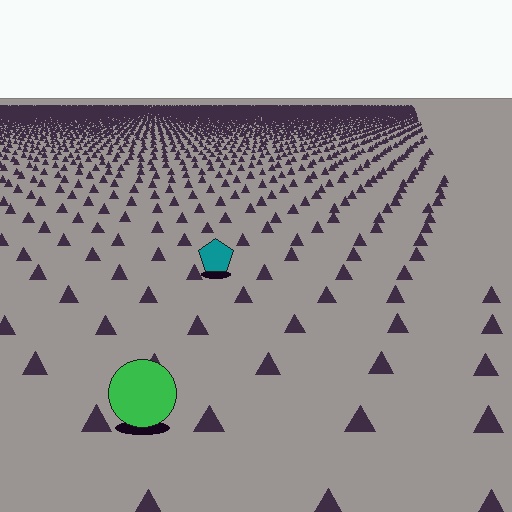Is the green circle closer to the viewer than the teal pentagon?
Yes. The green circle is closer — you can tell from the texture gradient: the ground texture is coarser near it.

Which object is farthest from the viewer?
The teal pentagon is farthest from the viewer. It appears smaller and the ground texture around it is denser.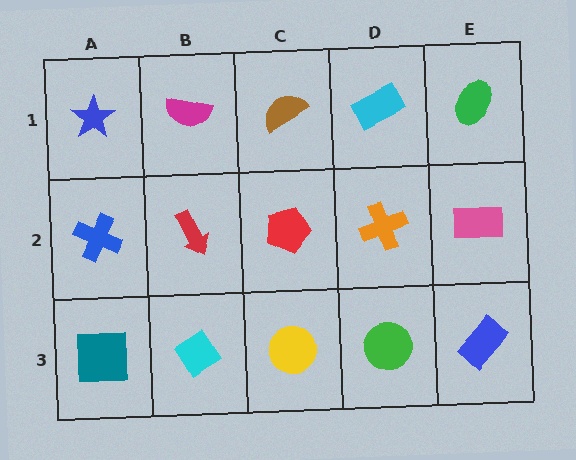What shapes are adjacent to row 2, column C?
A brown semicircle (row 1, column C), a yellow circle (row 3, column C), a red arrow (row 2, column B), an orange cross (row 2, column D).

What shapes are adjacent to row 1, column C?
A red pentagon (row 2, column C), a magenta semicircle (row 1, column B), a cyan rectangle (row 1, column D).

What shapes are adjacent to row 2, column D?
A cyan rectangle (row 1, column D), a green circle (row 3, column D), a red pentagon (row 2, column C), a pink rectangle (row 2, column E).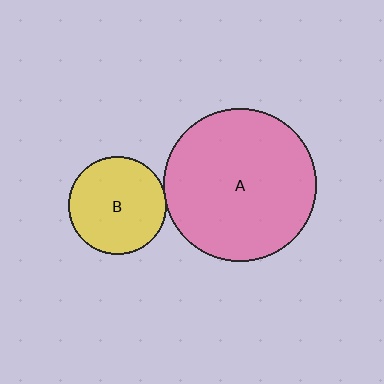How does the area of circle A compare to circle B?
Approximately 2.4 times.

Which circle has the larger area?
Circle A (pink).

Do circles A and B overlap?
Yes.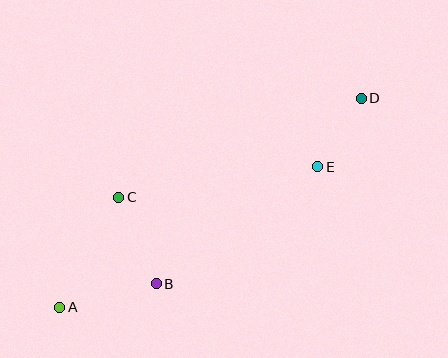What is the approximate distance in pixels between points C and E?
The distance between C and E is approximately 201 pixels.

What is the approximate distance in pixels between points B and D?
The distance between B and D is approximately 276 pixels.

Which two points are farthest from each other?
Points A and D are farthest from each other.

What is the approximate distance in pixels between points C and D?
The distance between C and D is approximately 262 pixels.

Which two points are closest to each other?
Points D and E are closest to each other.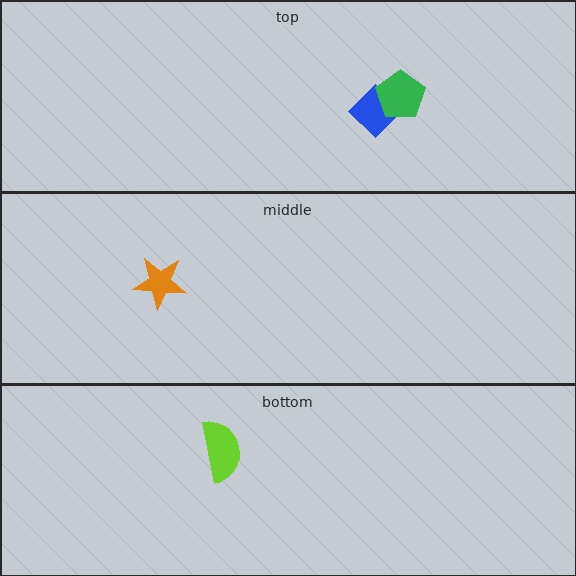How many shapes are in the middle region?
1.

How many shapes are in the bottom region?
1.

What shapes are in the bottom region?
The lime semicircle.